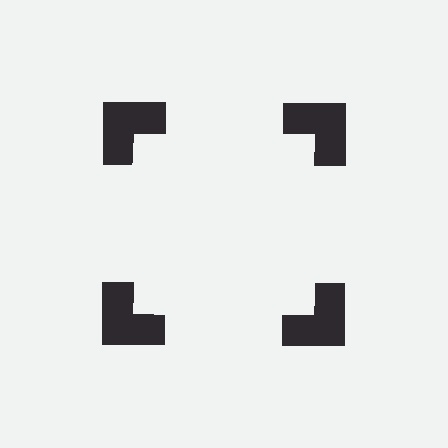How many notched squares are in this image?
There are 4 — one at each vertex of the illusory square.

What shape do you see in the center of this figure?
An illusory square — its edges are inferred from the aligned wedge cuts in the notched squares, not physically drawn.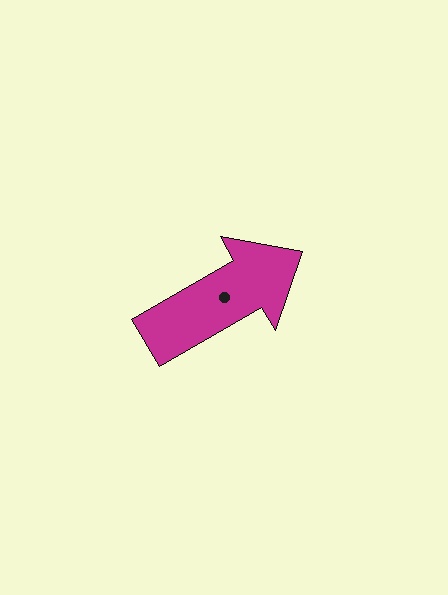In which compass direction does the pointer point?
Northeast.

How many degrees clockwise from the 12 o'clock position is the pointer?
Approximately 60 degrees.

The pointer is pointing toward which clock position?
Roughly 2 o'clock.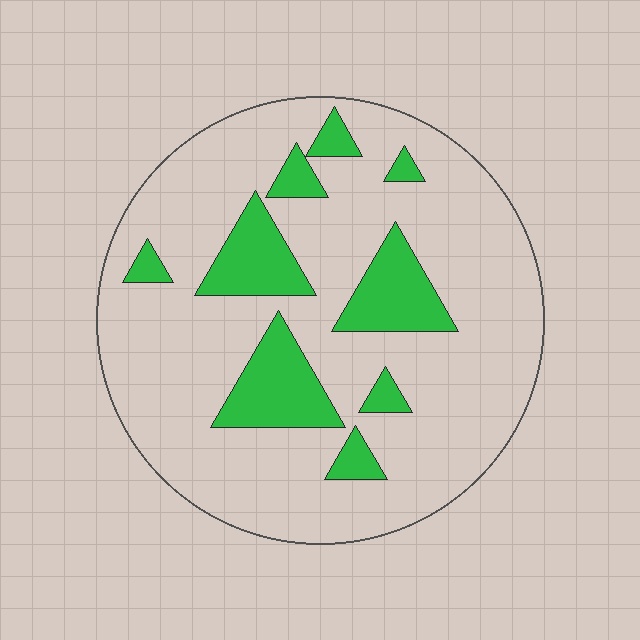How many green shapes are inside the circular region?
9.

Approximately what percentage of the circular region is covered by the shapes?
Approximately 20%.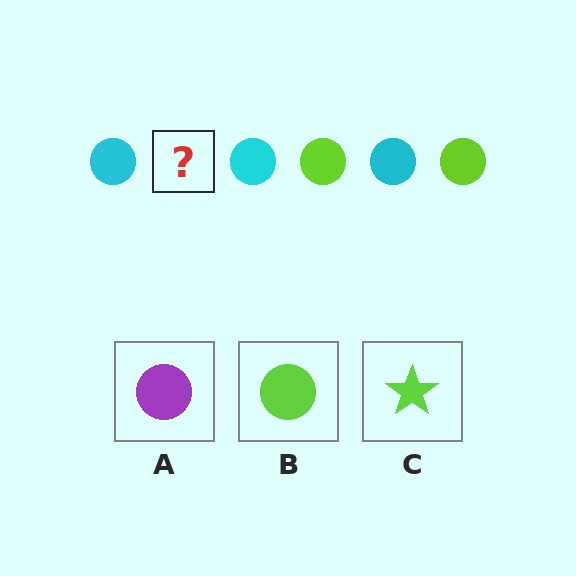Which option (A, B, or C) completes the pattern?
B.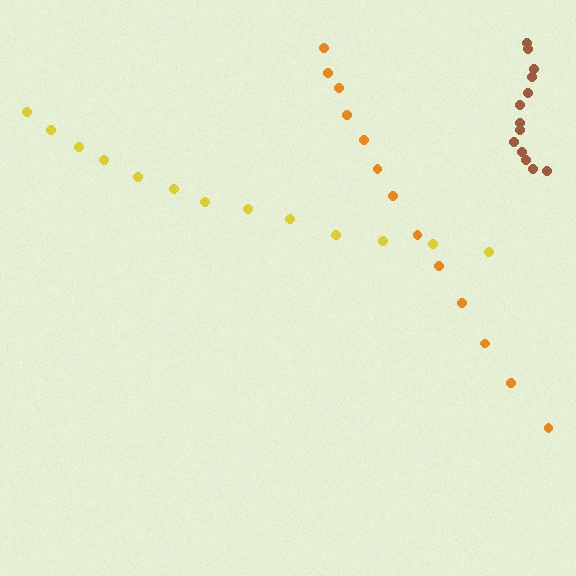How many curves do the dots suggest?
There are 3 distinct paths.